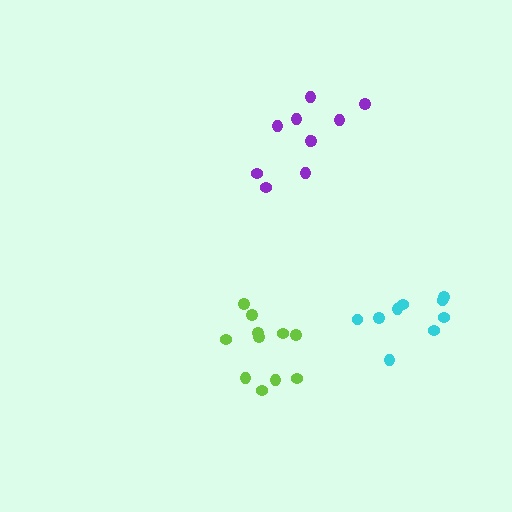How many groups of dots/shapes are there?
There are 3 groups.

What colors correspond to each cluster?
The clusters are colored: purple, cyan, lime.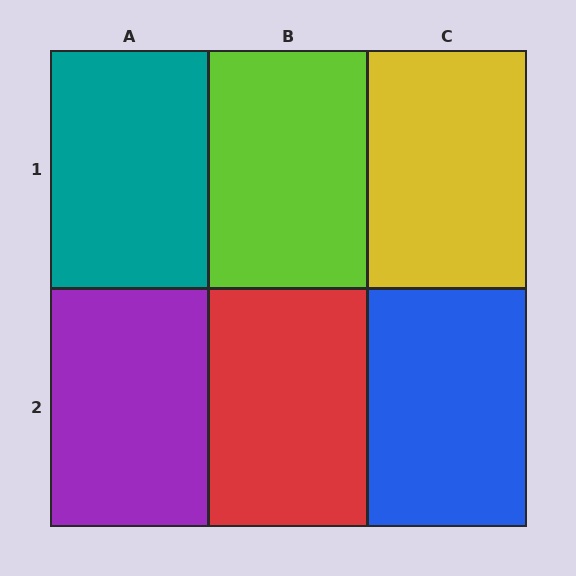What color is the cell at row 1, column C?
Yellow.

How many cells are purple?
1 cell is purple.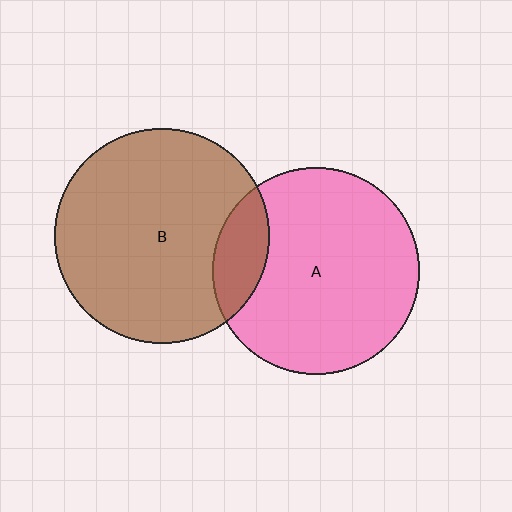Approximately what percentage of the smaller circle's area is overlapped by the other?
Approximately 15%.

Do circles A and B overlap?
Yes.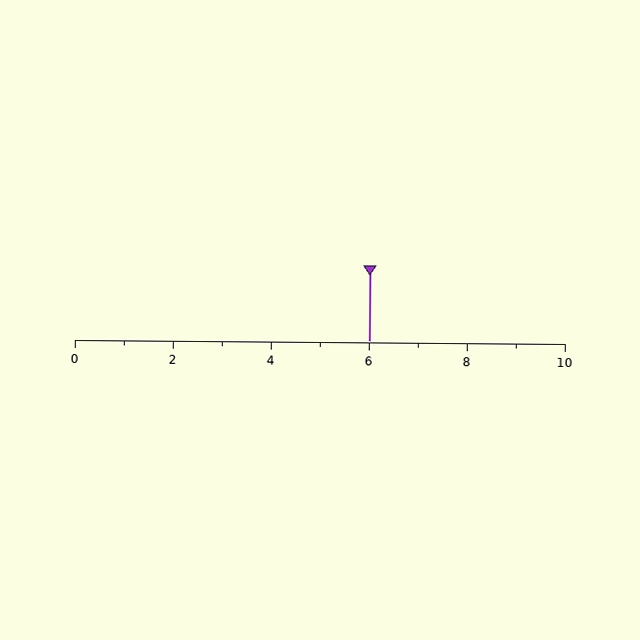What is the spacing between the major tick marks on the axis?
The major ticks are spaced 2 apart.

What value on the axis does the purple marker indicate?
The marker indicates approximately 6.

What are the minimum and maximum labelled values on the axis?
The axis runs from 0 to 10.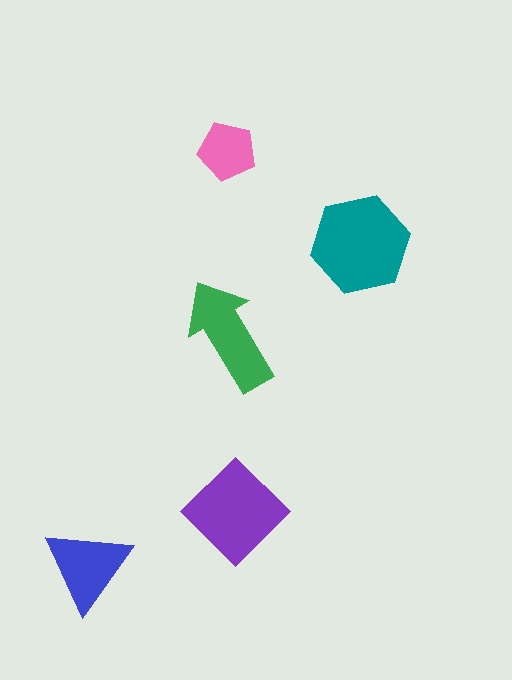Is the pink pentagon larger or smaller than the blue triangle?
Smaller.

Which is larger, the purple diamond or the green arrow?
The purple diamond.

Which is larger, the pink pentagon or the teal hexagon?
The teal hexagon.